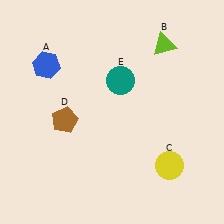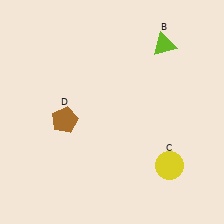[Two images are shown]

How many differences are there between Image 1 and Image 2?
There are 2 differences between the two images.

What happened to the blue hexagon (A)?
The blue hexagon (A) was removed in Image 2. It was in the top-left area of Image 1.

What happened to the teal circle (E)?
The teal circle (E) was removed in Image 2. It was in the top-right area of Image 1.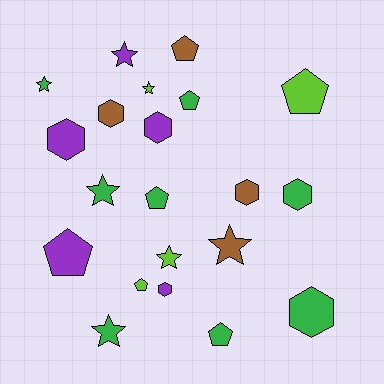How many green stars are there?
There are 3 green stars.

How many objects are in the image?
There are 21 objects.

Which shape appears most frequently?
Pentagon, with 7 objects.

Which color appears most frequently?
Green, with 8 objects.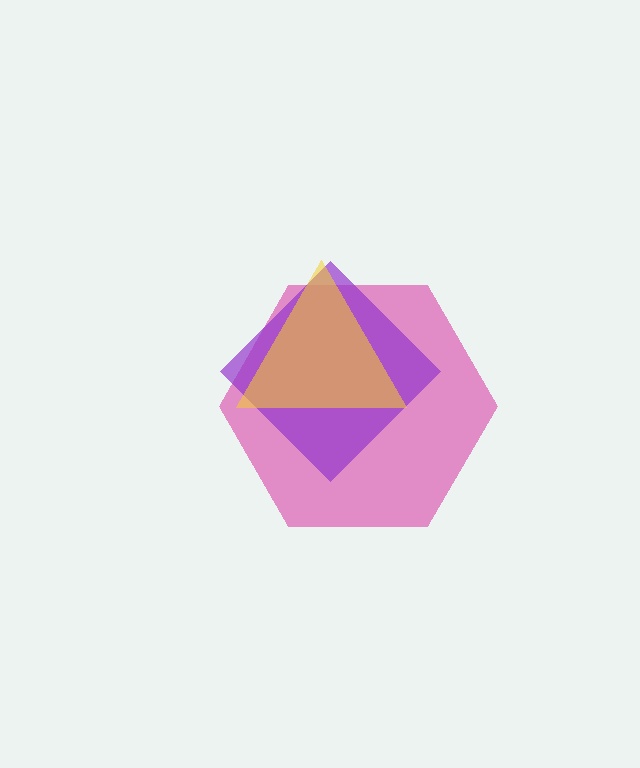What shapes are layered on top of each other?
The layered shapes are: a magenta hexagon, a purple diamond, a yellow triangle.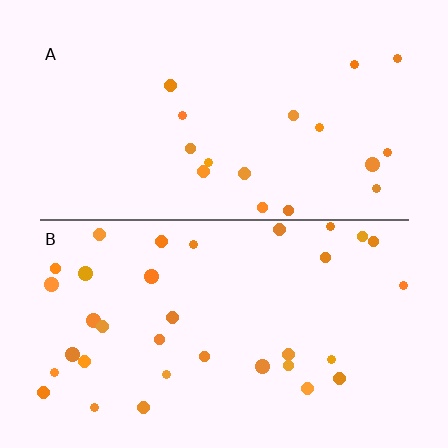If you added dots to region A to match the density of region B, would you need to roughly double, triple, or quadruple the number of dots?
Approximately double.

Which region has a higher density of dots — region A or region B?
B (the bottom).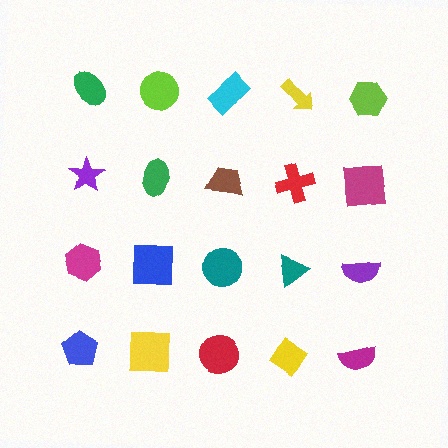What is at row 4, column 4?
A yellow diamond.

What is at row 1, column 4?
A yellow arrow.